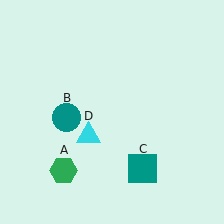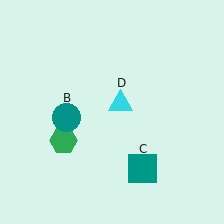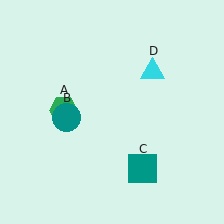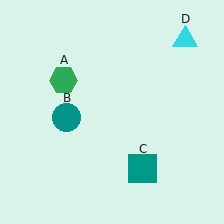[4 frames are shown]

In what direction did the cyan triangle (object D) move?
The cyan triangle (object D) moved up and to the right.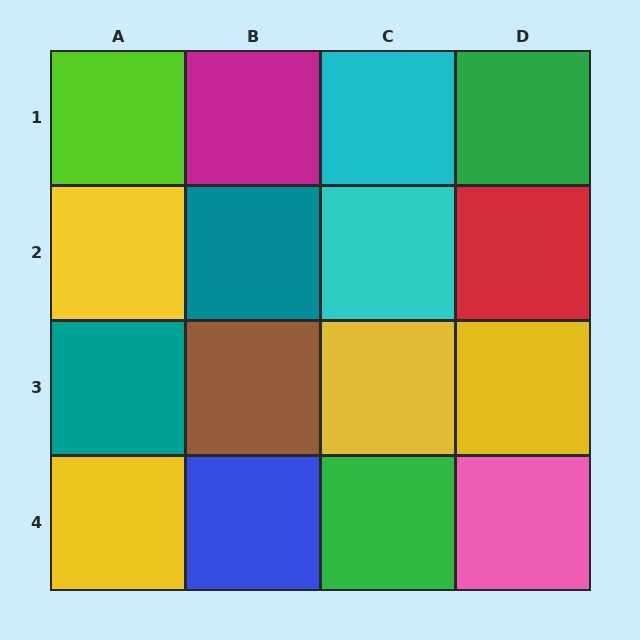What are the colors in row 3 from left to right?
Teal, brown, yellow, yellow.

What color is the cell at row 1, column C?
Cyan.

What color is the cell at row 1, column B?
Magenta.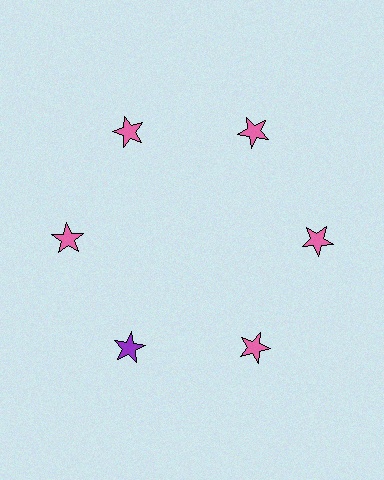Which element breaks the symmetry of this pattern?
The purple star at roughly the 7 o'clock position breaks the symmetry. All other shapes are pink stars.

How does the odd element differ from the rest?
It has a different color: purple instead of pink.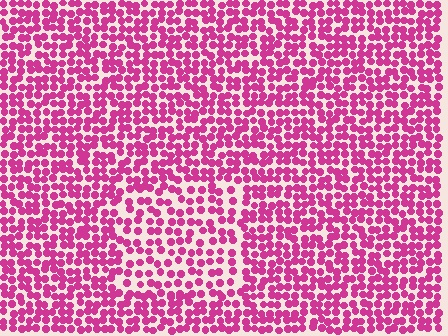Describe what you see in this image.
The image contains small magenta elements arranged at two different densities. A rectangle-shaped region is visible where the elements are less densely packed than the surrounding area.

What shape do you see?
I see a rectangle.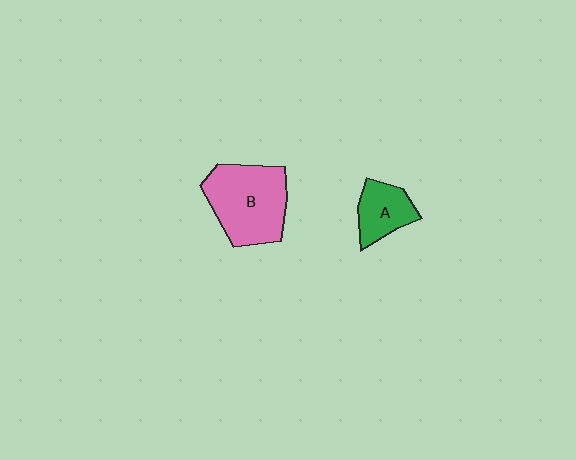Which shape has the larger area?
Shape B (pink).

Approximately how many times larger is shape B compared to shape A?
Approximately 2.0 times.